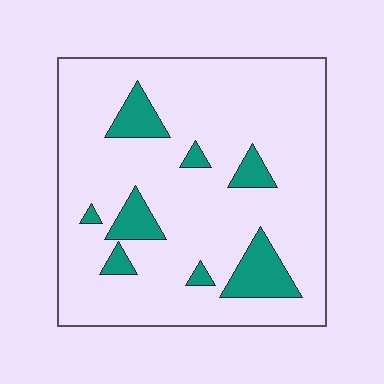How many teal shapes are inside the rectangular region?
8.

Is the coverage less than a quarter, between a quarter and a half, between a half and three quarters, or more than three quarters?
Less than a quarter.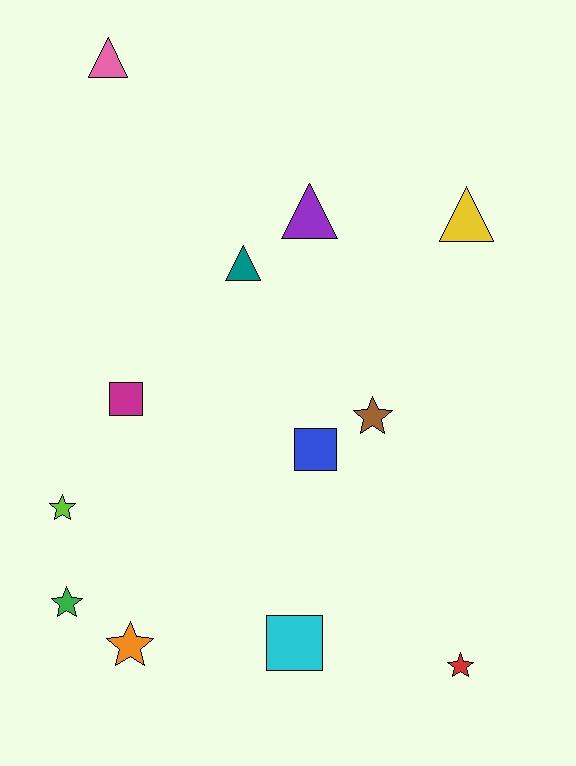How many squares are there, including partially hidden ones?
There are 3 squares.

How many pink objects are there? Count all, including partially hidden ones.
There is 1 pink object.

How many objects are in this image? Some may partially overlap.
There are 12 objects.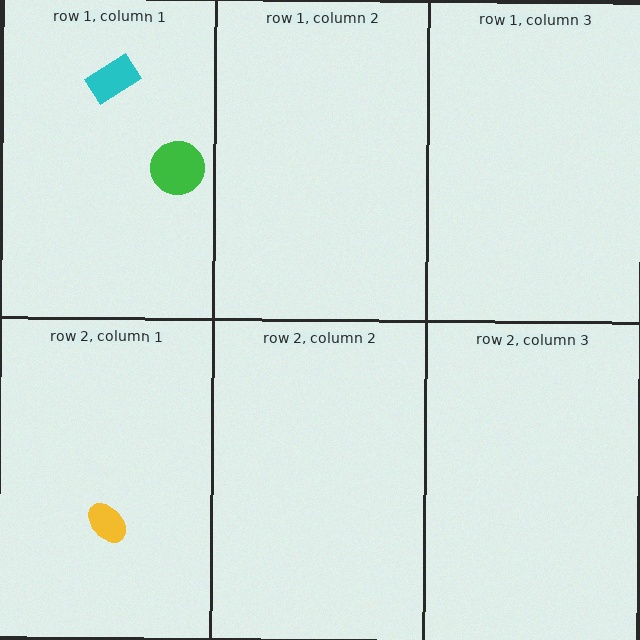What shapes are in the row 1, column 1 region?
The green circle, the cyan rectangle.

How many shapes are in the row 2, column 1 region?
1.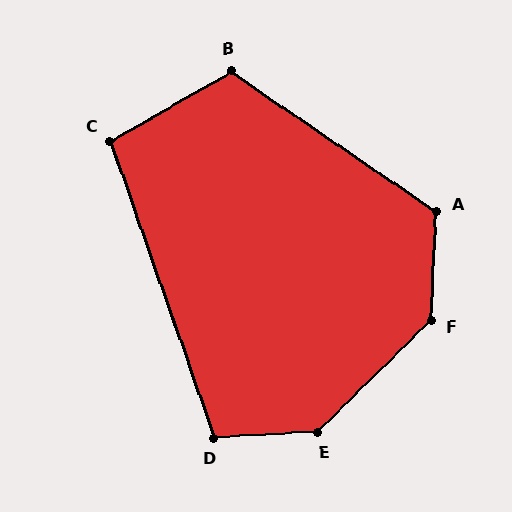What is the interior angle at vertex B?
Approximately 116 degrees (obtuse).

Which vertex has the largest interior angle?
E, at approximately 139 degrees.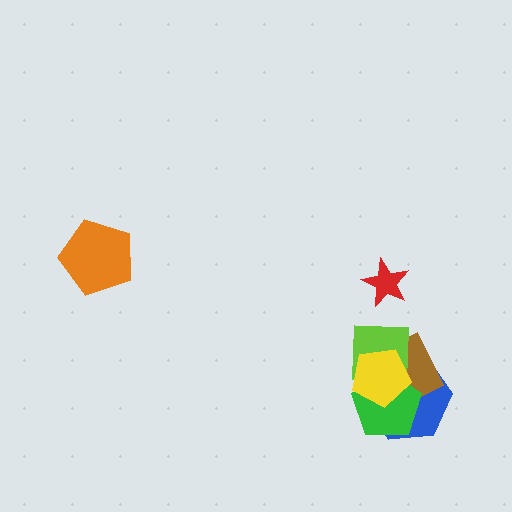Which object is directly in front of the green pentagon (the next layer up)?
The lime square is directly in front of the green pentagon.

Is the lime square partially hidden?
Yes, it is partially covered by another shape.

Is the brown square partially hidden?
Yes, it is partially covered by another shape.